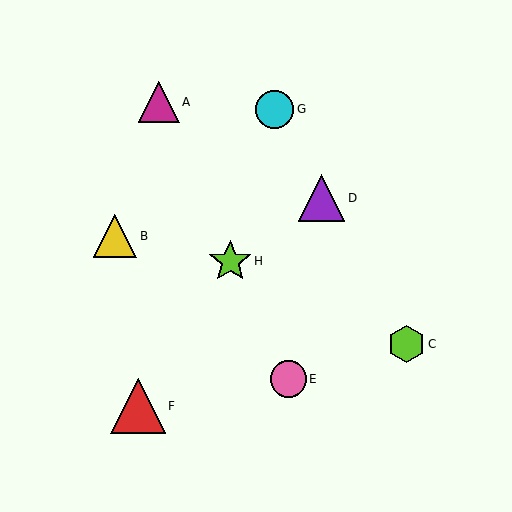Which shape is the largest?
The red triangle (labeled F) is the largest.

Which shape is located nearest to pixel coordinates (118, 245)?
The yellow triangle (labeled B) at (115, 236) is nearest to that location.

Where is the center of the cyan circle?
The center of the cyan circle is at (275, 109).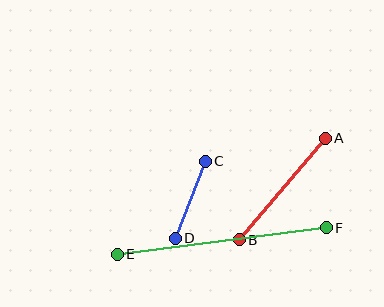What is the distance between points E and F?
The distance is approximately 211 pixels.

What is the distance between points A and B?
The distance is approximately 133 pixels.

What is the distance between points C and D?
The distance is approximately 83 pixels.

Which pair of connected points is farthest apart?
Points E and F are farthest apart.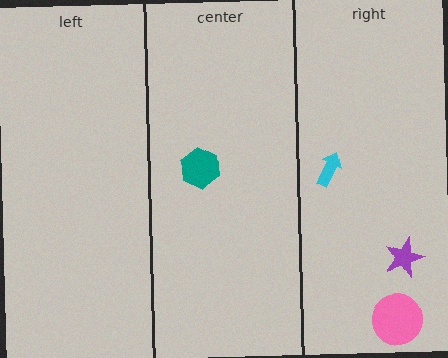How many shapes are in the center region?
1.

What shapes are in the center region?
The teal hexagon.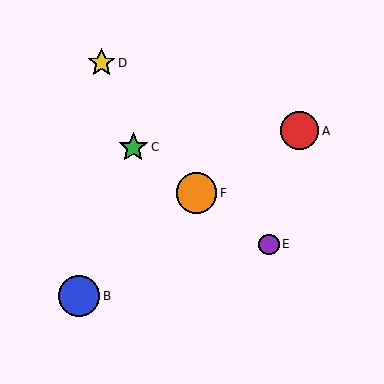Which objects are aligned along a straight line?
Objects C, E, F are aligned along a straight line.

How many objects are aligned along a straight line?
3 objects (C, E, F) are aligned along a straight line.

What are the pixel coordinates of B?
Object B is at (79, 296).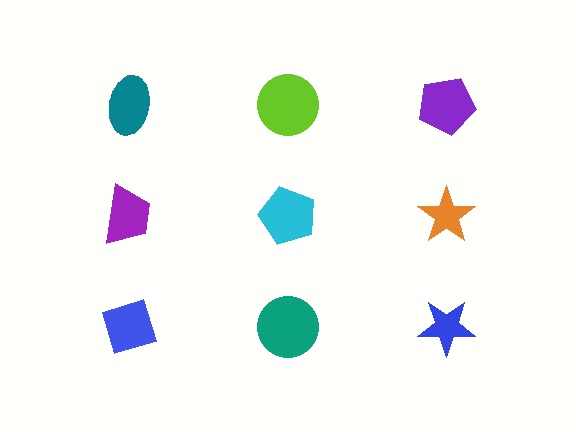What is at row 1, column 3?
A purple pentagon.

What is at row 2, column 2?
A cyan pentagon.